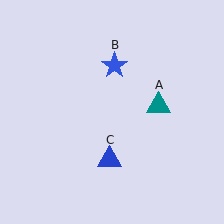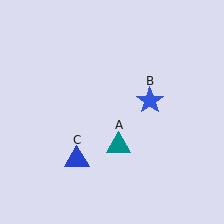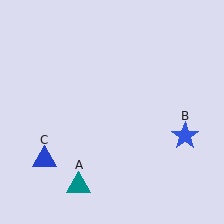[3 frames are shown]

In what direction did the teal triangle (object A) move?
The teal triangle (object A) moved down and to the left.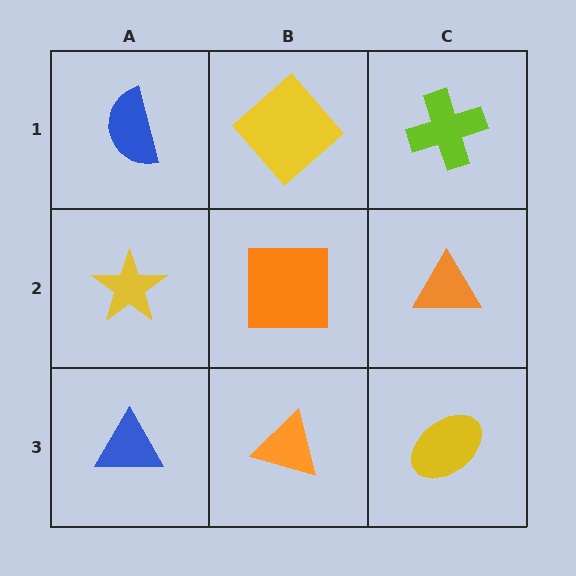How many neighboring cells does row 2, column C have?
3.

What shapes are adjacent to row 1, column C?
An orange triangle (row 2, column C), a yellow diamond (row 1, column B).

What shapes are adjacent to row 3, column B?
An orange square (row 2, column B), a blue triangle (row 3, column A), a yellow ellipse (row 3, column C).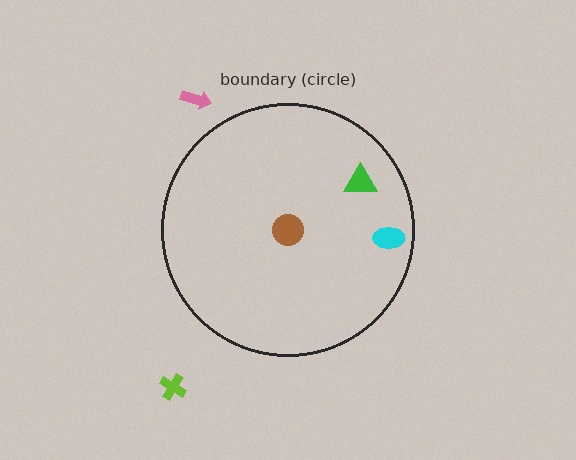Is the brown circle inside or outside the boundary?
Inside.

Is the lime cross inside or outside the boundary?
Outside.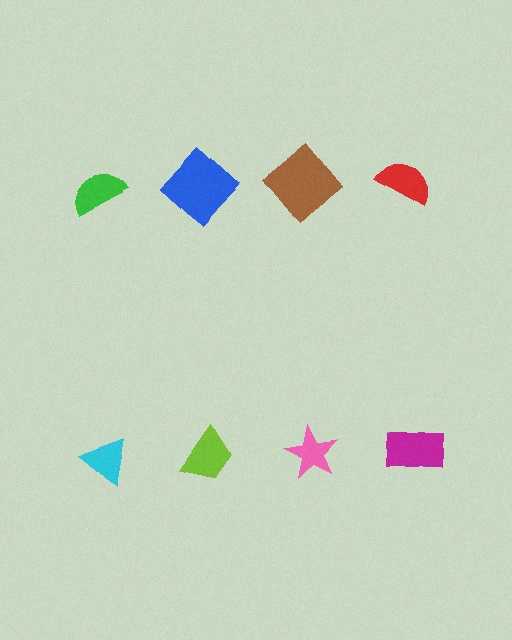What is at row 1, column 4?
A red semicircle.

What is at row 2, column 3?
A pink star.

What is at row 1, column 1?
A green semicircle.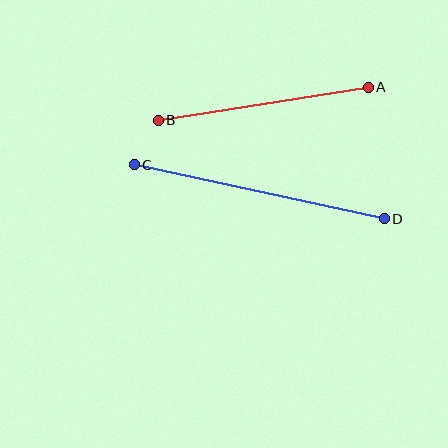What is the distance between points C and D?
The distance is approximately 256 pixels.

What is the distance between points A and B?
The distance is approximately 213 pixels.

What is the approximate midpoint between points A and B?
The midpoint is at approximately (263, 104) pixels.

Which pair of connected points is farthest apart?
Points C and D are farthest apart.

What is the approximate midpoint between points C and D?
The midpoint is at approximately (259, 192) pixels.